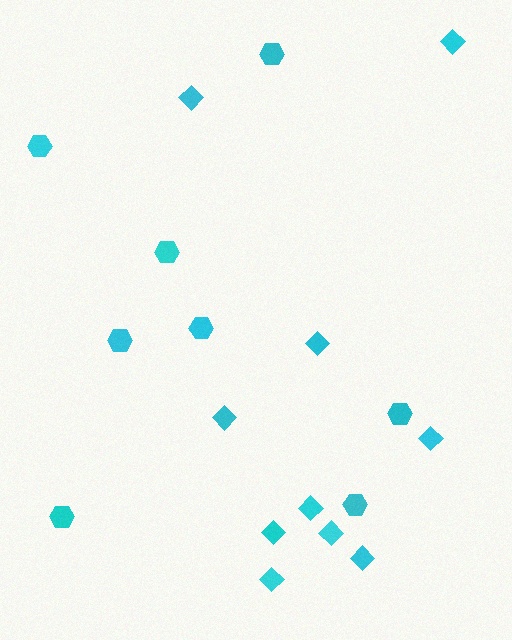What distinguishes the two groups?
There are 2 groups: one group of hexagons (8) and one group of diamonds (10).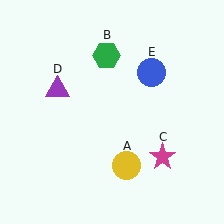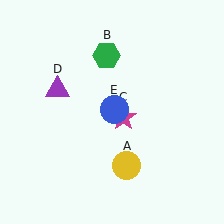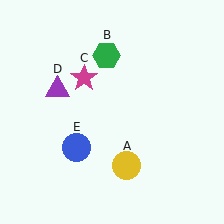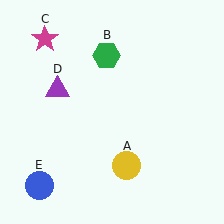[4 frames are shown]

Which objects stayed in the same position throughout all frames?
Yellow circle (object A) and green hexagon (object B) and purple triangle (object D) remained stationary.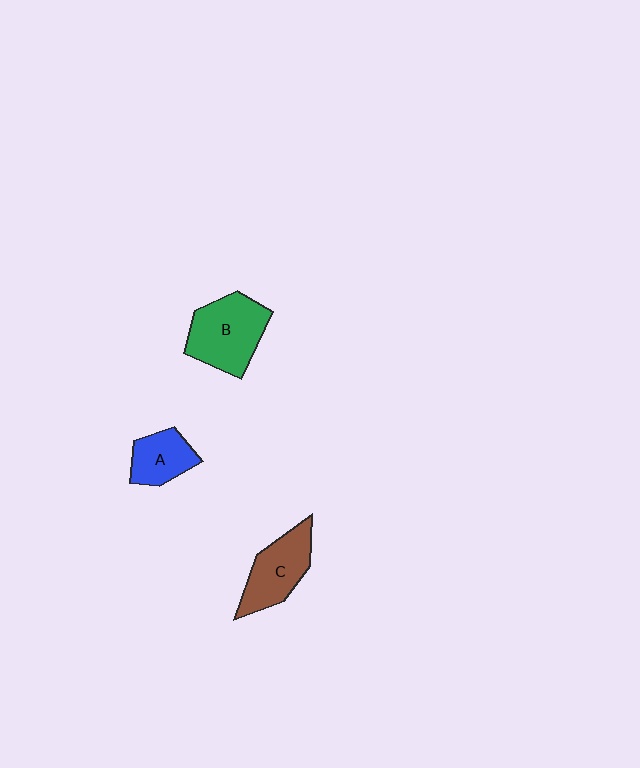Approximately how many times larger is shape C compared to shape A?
Approximately 1.4 times.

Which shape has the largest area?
Shape B (green).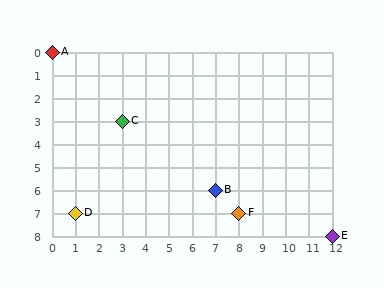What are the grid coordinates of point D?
Point D is at grid coordinates (1, 7).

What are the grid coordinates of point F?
Point F is at grid coordinates (8, 7).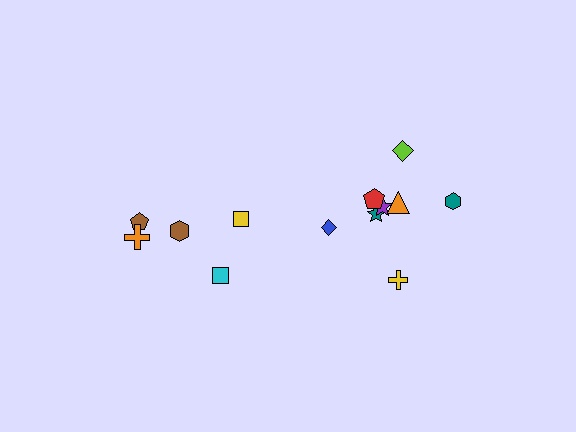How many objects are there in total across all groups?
There are 13 objects.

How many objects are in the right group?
There are 8 objects.